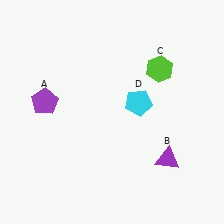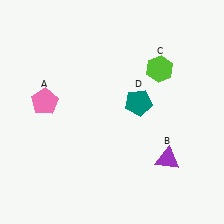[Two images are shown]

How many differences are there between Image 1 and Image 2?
There are 2 differences between the two images.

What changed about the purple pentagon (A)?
In Image 1, A is purple. In Image 2, it changed to pink.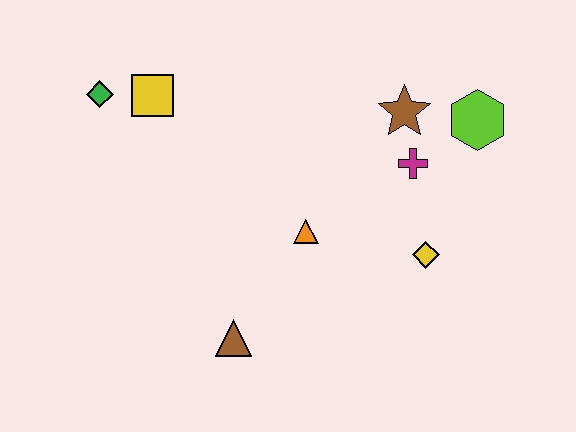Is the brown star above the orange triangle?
Yes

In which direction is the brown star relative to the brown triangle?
The brown star is above the brown triangle.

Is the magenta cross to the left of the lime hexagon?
Yes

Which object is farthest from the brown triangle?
The lime hexagon is farthest from the brown triangle.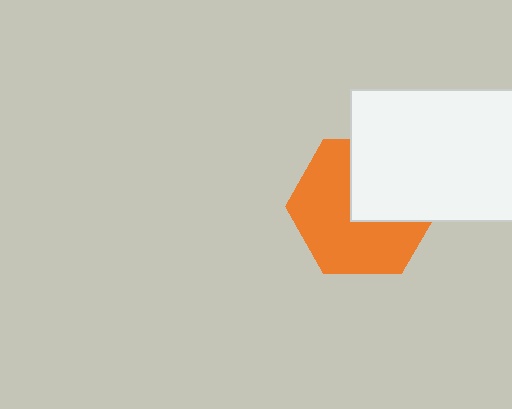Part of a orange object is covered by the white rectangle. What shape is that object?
It is a hexagon.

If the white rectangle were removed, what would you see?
You would see the complete orange hexagon.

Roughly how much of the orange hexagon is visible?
About half of it is visible (roughly 61%).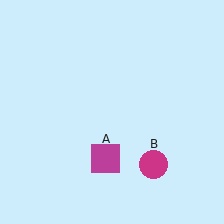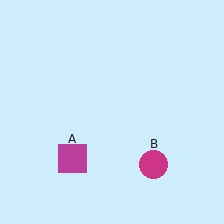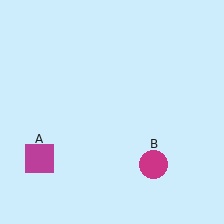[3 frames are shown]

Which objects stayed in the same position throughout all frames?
Magenta circle (object B) remained stationary.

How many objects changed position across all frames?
1 object changed position: magenta square (object A).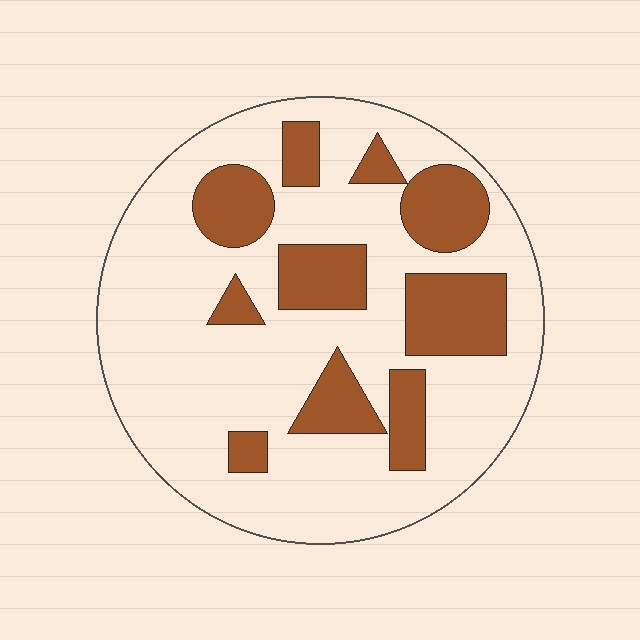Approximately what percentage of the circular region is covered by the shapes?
Approximately 25%.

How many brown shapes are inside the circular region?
10.